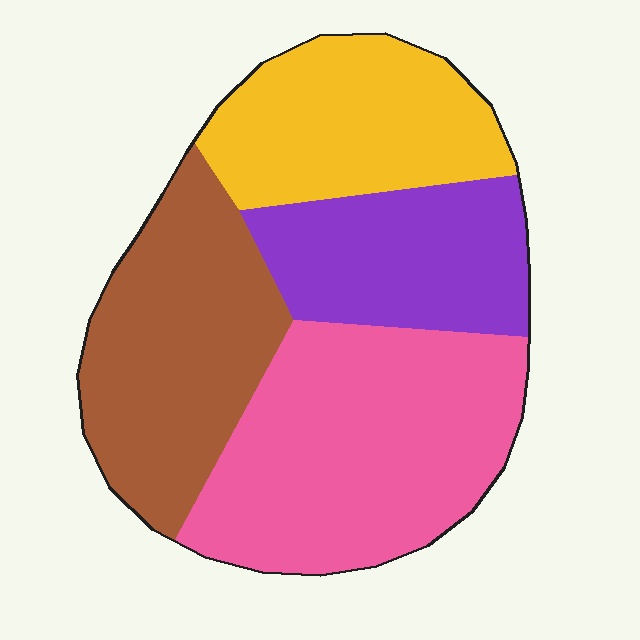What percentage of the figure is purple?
Purple covers roughly 20% of the figure.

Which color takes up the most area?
Pink, at roughly 35%.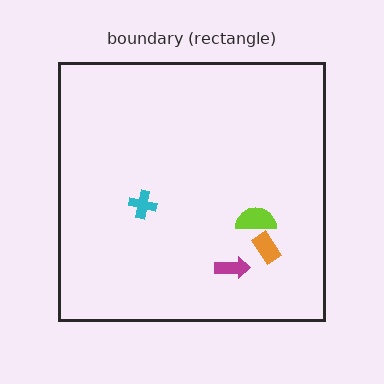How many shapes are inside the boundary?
4 inside, 0 outside.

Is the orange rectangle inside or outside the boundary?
Inside.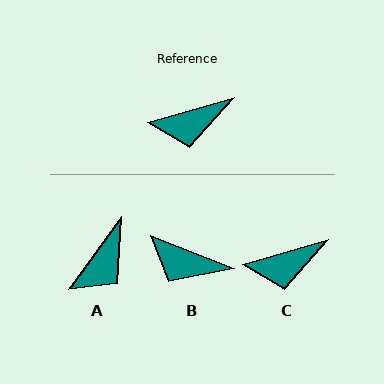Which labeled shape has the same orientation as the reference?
C.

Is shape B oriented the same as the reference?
No, it is off by about 37 degrees.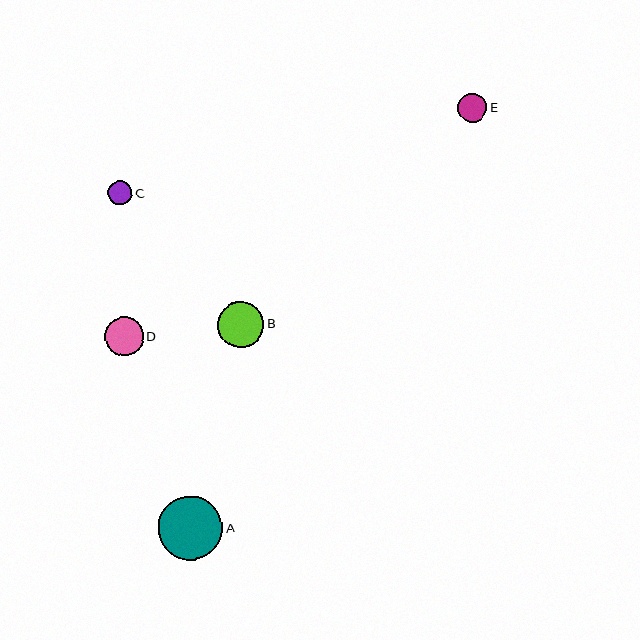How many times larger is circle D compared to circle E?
Circle D is approximately 1.3 times the size of circle E.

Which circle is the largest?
Circle A is the largest with a size of approximately 64 pixels.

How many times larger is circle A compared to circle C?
Circle A is approximately 2.7 times the size of circle C.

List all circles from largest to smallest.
From largest to smallest: A, B, D, E, C.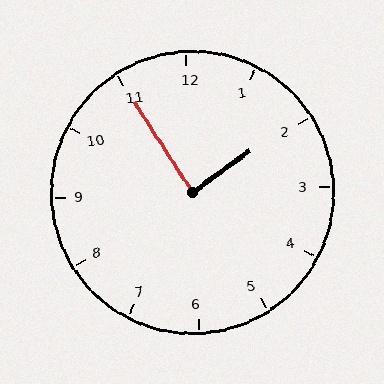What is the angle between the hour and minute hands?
Approximately 88 degrees.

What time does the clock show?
1:55.